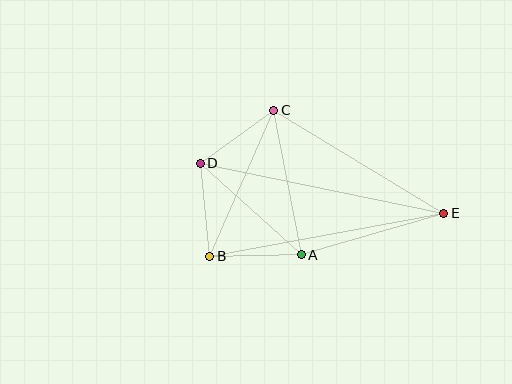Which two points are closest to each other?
Points C and D are closest to each other.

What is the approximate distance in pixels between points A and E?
The distance between A and E is approximately 149 pixels.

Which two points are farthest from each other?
Points D and E are farthest from each other.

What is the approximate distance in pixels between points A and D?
The distance between A and D is approximately 136 pixels.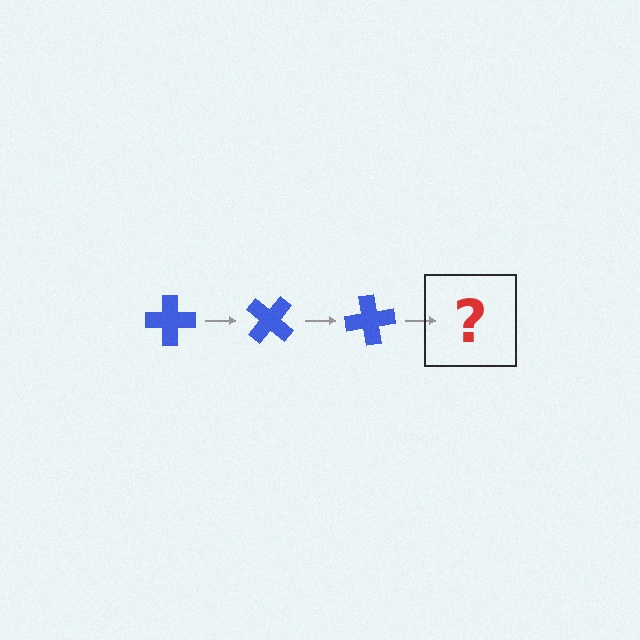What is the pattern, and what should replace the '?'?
The pattern is that the cross rotates 40 degrees each step. The '?' should be a blue cross rotated 120 degrees.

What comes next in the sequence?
The next element should be a blue cross rotated 120 degrees.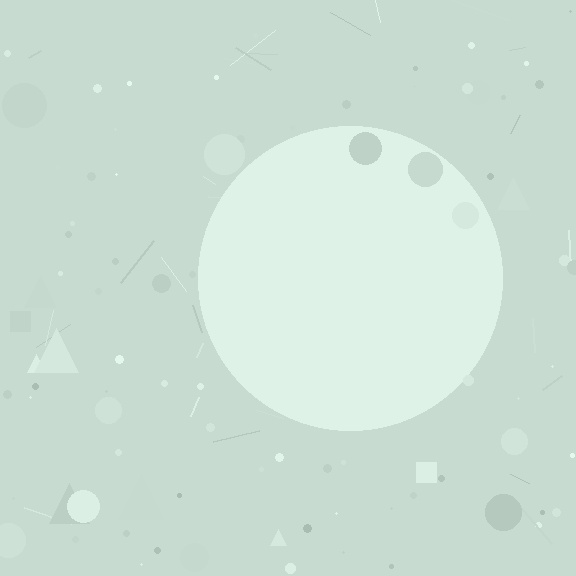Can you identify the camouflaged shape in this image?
The camouflaged shape is a circle.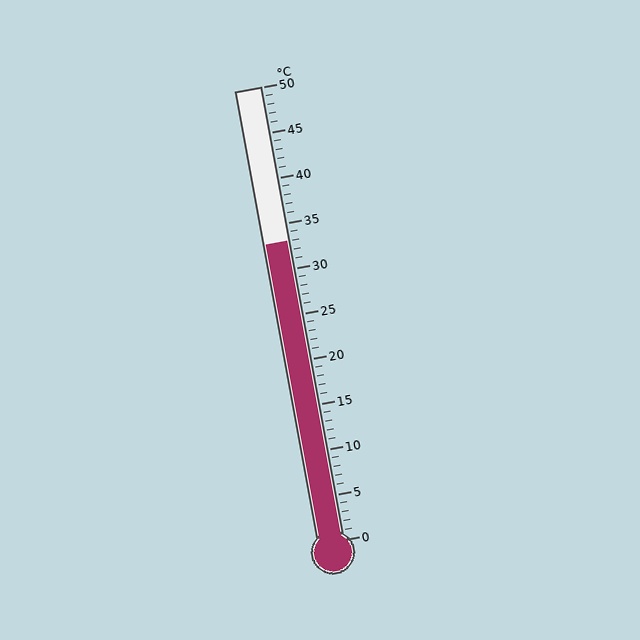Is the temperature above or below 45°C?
The temperature is below 45°C.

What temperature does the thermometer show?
The thermometer shows approximately 33°C.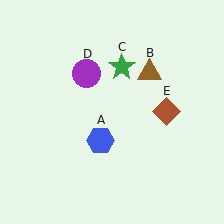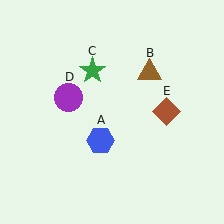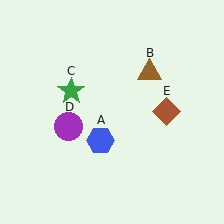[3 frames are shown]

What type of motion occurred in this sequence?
The green star (object C), purple circle (object D) rotated counterclockwise around the center of the scene.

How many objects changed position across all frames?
2 objects changed position: green star (object C), purple circle (object D).